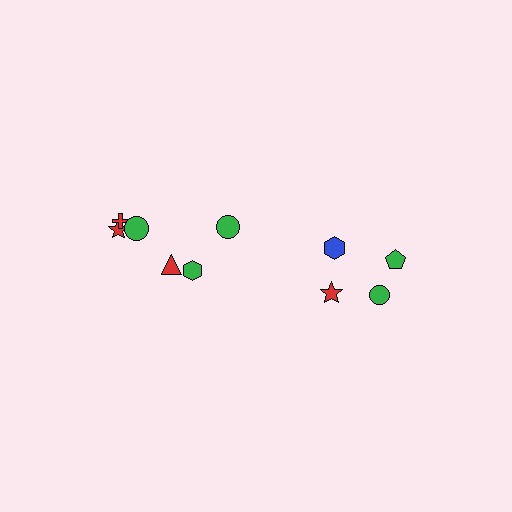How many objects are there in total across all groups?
There are 10 objects.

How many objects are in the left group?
There are 6 objects.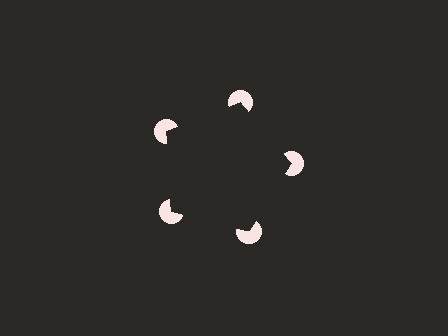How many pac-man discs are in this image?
There are 5 — one at each vertex of the illusory pentagon.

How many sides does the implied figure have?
5 sides.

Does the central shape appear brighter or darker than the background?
It typically appears slightly darker than the background, even though no actual brightness change is drawn.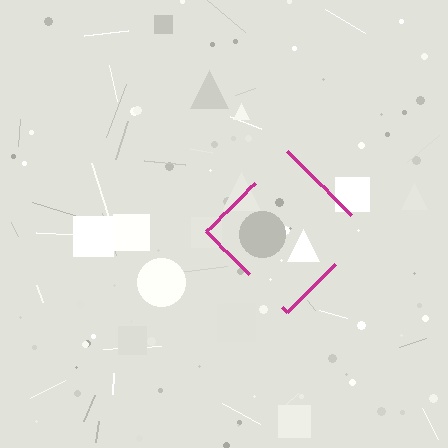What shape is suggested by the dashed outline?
The dashed outline suggests a diamond.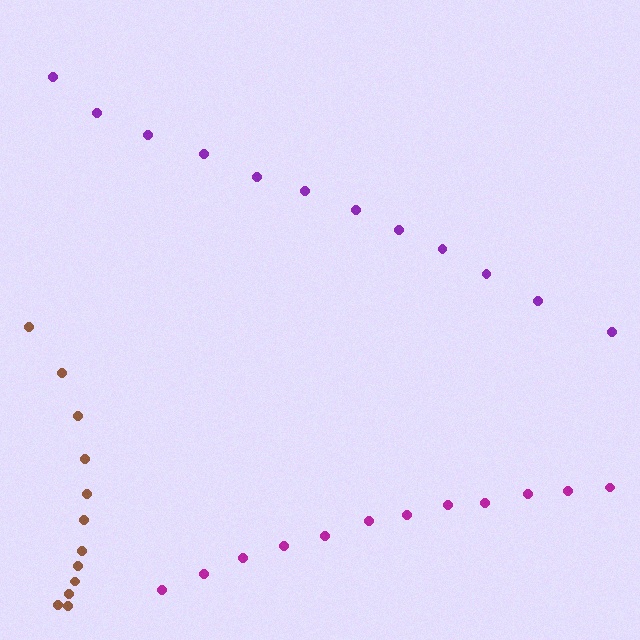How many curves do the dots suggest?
There are 3 distinct paths.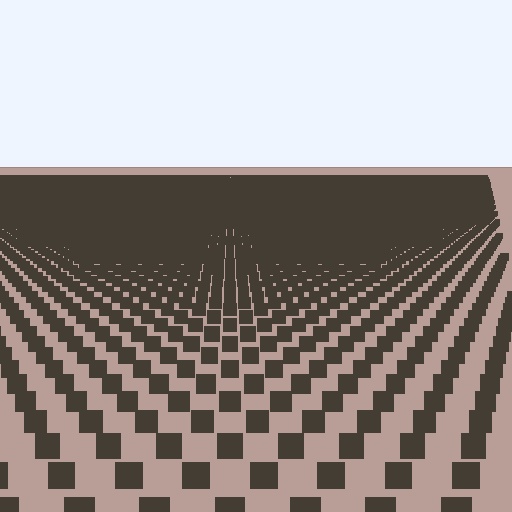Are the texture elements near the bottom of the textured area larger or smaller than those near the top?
Larger. Near the bottom, elements are closer to the viewer and appear at a bigger on-screen size.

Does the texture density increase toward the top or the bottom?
Density increases toward the top.